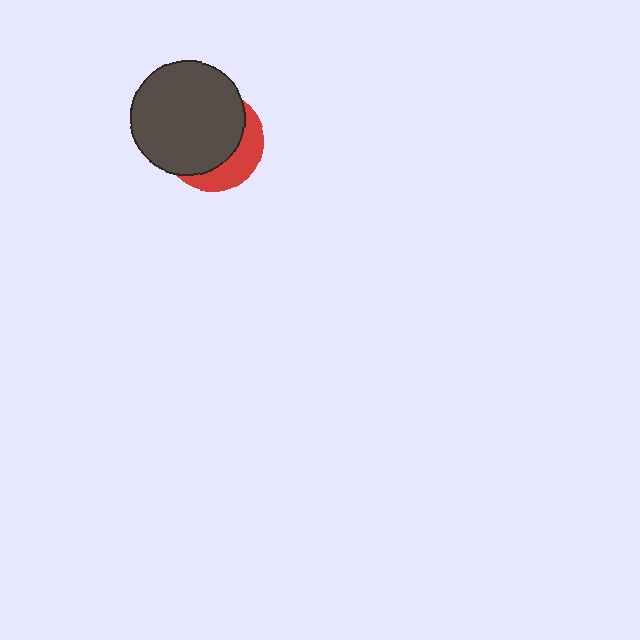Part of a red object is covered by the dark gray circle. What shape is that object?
It is a circle.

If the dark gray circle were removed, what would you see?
You would see the complete red circle.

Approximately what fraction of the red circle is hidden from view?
Roughly 69% of the red circle is hidden behind the dark gray circle.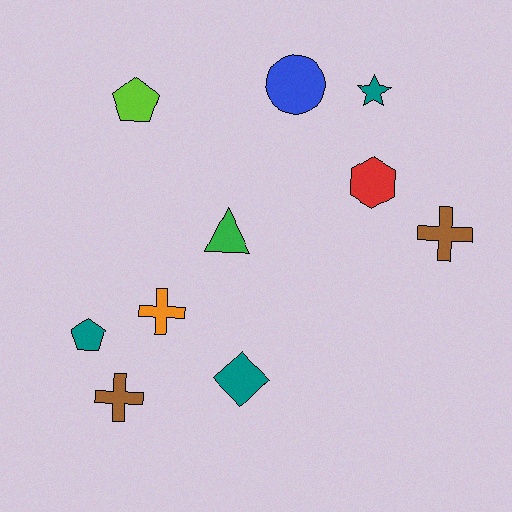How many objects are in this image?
There are 10 objects.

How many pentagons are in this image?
There are 2 pentagons.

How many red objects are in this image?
There is 1 red object.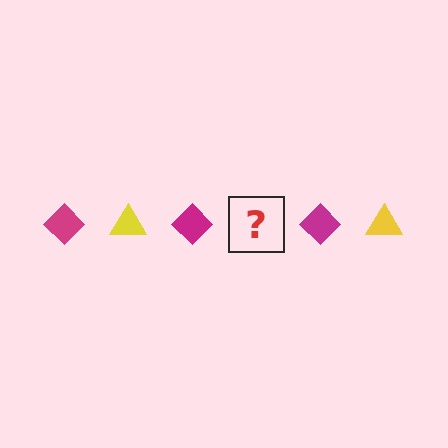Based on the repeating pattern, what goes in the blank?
The blank should be a yellow triangle.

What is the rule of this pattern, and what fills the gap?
The rule is that the pattern alternates between magenta diamond and yellow triangle. The gap should be filled with a yellow triangle.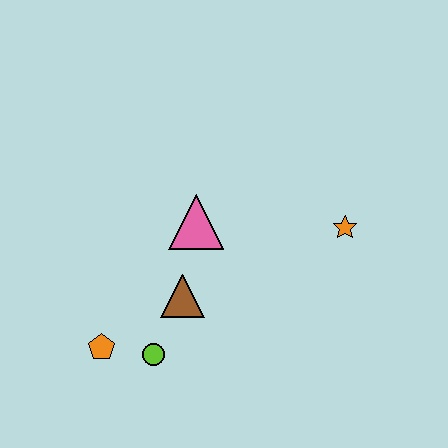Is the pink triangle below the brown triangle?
No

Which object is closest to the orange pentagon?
The lime circle is closest to the orange pentagon.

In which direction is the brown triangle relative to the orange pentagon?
The brown triangle is to the right of the orange pentagon.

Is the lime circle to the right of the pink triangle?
No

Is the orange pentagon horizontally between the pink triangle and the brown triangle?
No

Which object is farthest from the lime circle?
The orange star is farthest from the lime circle.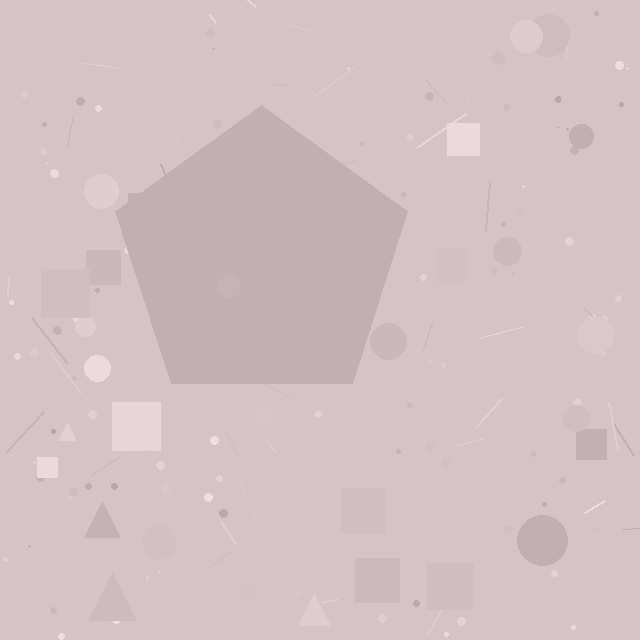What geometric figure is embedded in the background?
A pentagon is embedded in the background.